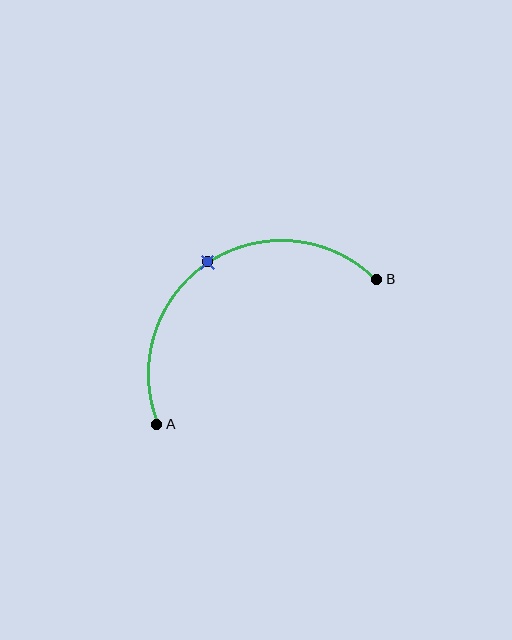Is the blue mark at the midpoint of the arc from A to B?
Yes. The blue mark lies on the arc at equal arc-length from both A and B — it is the arc midpoint.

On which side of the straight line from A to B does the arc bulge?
The arc bulges above the straight line connecting A and B.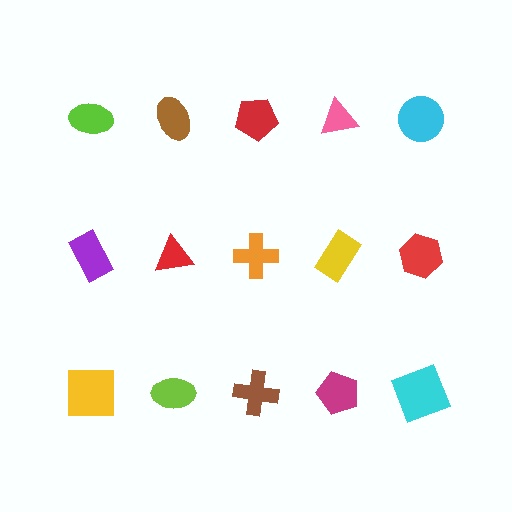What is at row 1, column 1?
A lime ellipse.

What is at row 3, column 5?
A cyan square.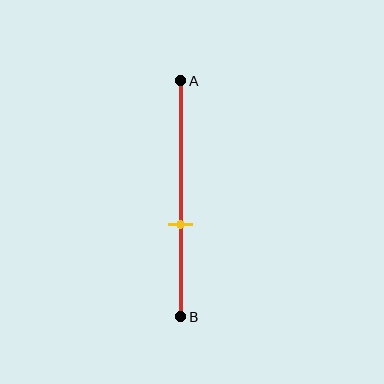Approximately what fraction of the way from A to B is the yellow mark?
The yellow mark is approximately 60% of the way from A to B.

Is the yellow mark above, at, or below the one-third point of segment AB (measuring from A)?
The yellow mark is below the one-third point of segment AB.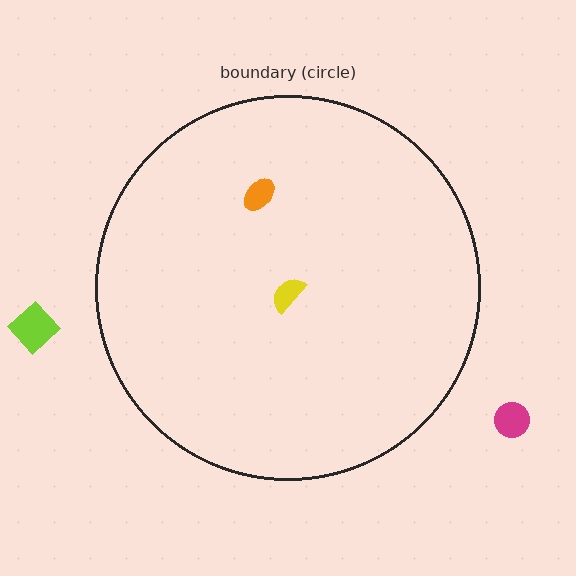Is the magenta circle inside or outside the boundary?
Outside.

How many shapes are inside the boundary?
2 inside, 2 outside.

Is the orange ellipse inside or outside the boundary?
Inside.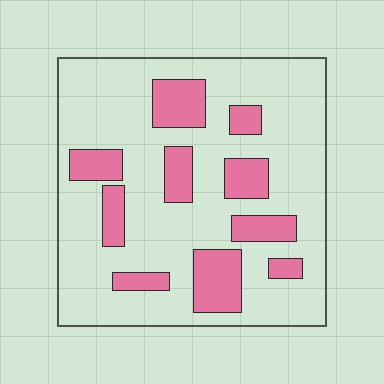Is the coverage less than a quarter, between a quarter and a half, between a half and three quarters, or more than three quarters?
Less than a quarter.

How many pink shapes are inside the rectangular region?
10.